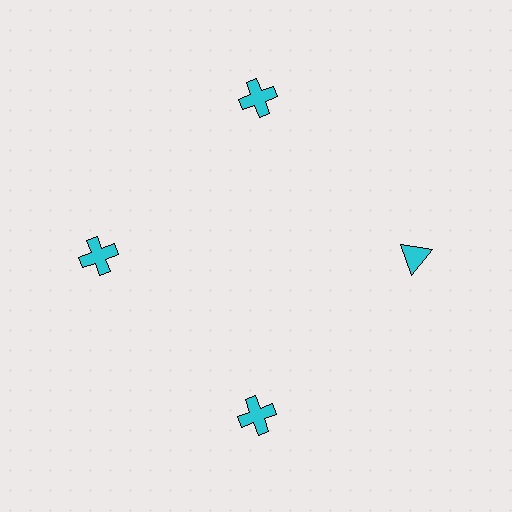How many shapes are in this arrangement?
There are 4 shapes arranged in a ring pattern.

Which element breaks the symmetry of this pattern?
The cyan triangle at roughly the 3 o'clock position breaks the symmetry. All other shapes are cyan crosses.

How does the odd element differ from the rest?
It has a different shape: triangle instead of cross.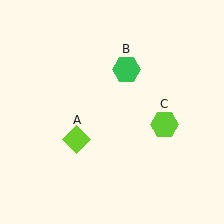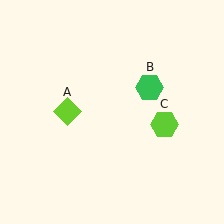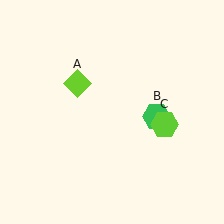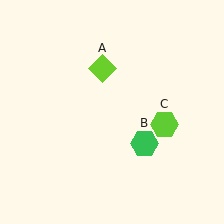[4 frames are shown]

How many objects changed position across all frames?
2 objects changed position: lime diamond (object A), green hexagon (object B).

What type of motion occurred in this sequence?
The lime diamond (object A), green hexagon (object B) rotated clockwise around the center of the scene.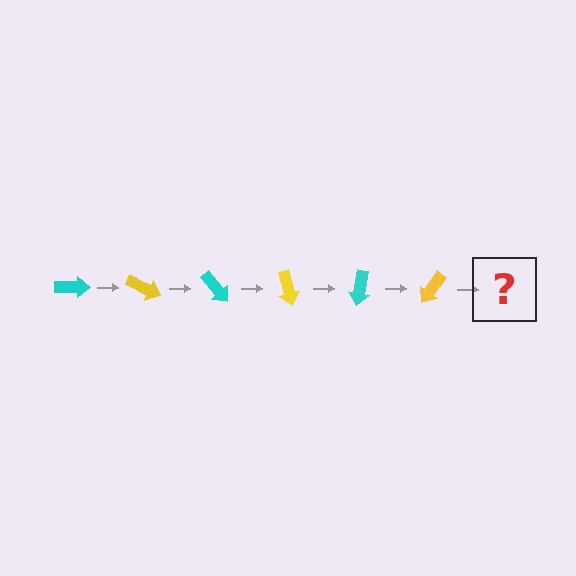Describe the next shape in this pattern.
It should be a cyan arrow, rotated 150 degrees from the start.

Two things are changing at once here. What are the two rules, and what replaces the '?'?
The two rules are that it rotates 25 degrees each step and the color cycles through cyan and yellow. The '?' should be a cyan arrow, rotated 150 degrees from the start.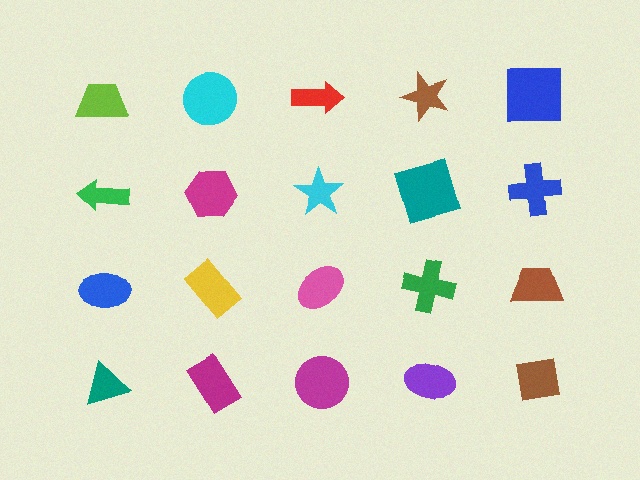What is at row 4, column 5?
A brown square.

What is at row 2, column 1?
A green arrow.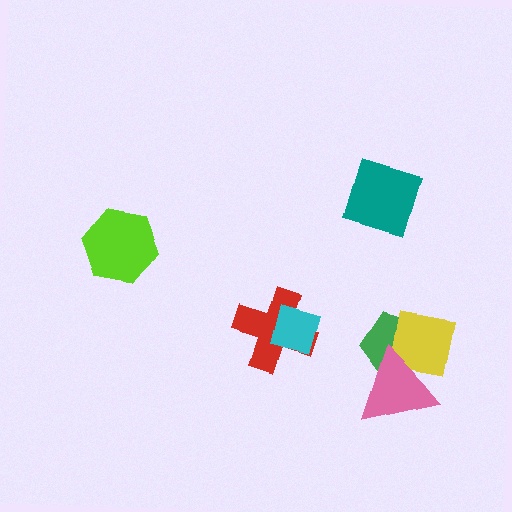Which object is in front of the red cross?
The cyan diamond is in front of the red cross.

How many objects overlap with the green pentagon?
2 objects overlap with the green pentagon.